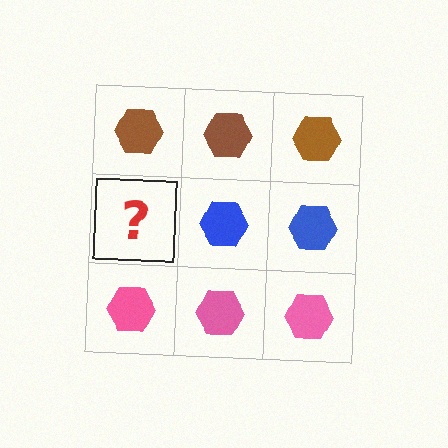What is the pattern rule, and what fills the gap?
The rule is that each row has a consistent color. The gap should be filled with a blue hexagon.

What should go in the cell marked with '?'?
The missing cell should contain a blue hexagon.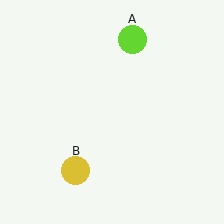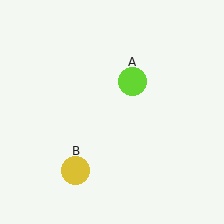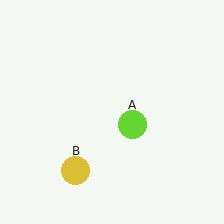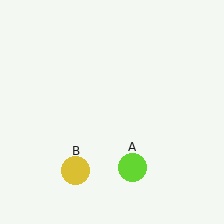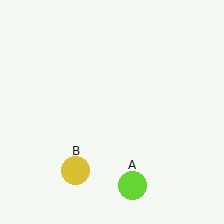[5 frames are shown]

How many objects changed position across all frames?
1 object changed position: lime circle (object A).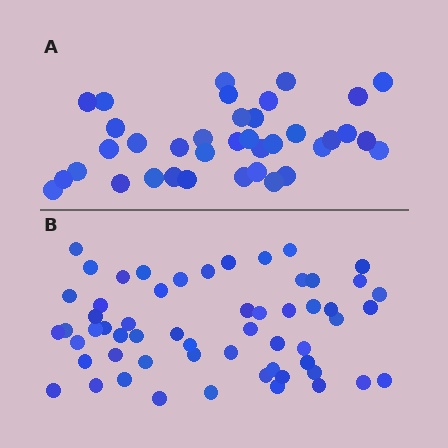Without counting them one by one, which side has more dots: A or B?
Region B (the bottom region) has more dots.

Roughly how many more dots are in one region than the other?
Region B has approximately 20 more dots than region A.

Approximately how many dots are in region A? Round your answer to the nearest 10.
About 40 dots. (The exact count is 37, which rounds to 40.)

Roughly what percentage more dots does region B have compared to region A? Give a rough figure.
About 55% more.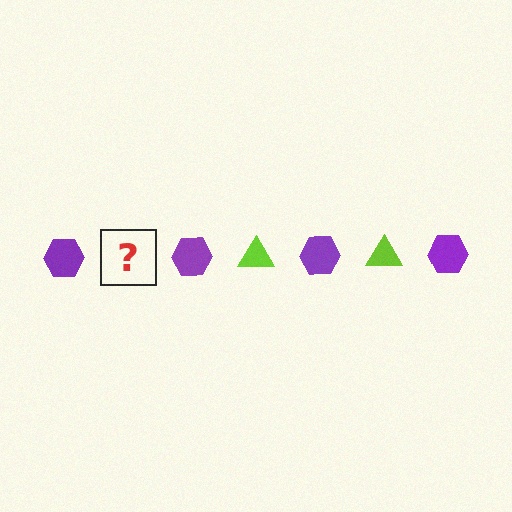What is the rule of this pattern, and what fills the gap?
The rule is that the pattern alternates between purple hexagon and lime triangle. The gap should be filled with a lime triangle.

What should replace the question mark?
The question mark should be replaced with a lime triangle.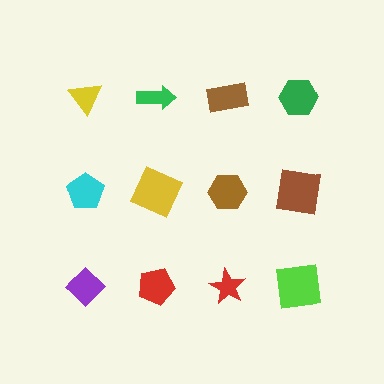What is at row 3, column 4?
A lime square.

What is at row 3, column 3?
A red star.